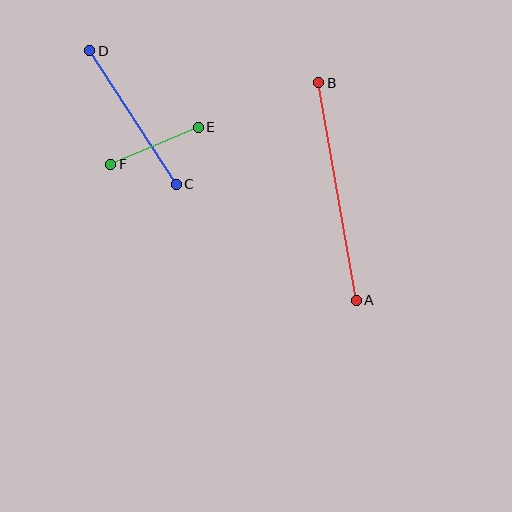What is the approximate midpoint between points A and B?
The midpoint is at approximately (338, 191) pixels.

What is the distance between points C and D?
The distance is approximately 159 pixels.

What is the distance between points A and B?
The distance is approximately 221 pixels.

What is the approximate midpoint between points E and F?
The midpoint is at approximately (155, 146) pixels.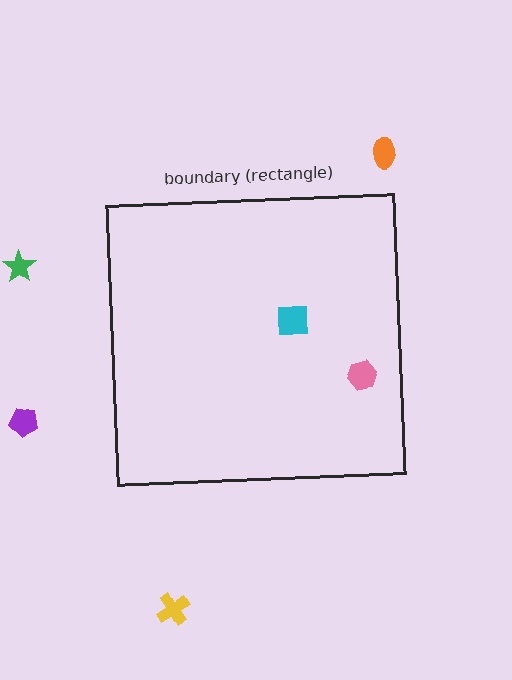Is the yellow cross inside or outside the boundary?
Outside.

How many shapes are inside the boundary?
2 inside, 4 outside.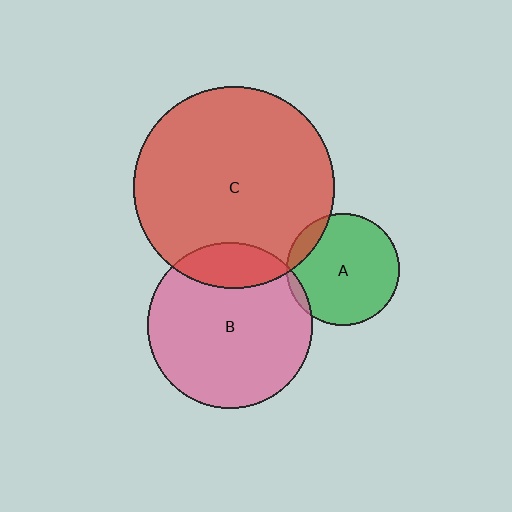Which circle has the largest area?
Circle C (red).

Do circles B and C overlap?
Yes.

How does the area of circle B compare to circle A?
Approximately 2.2 times.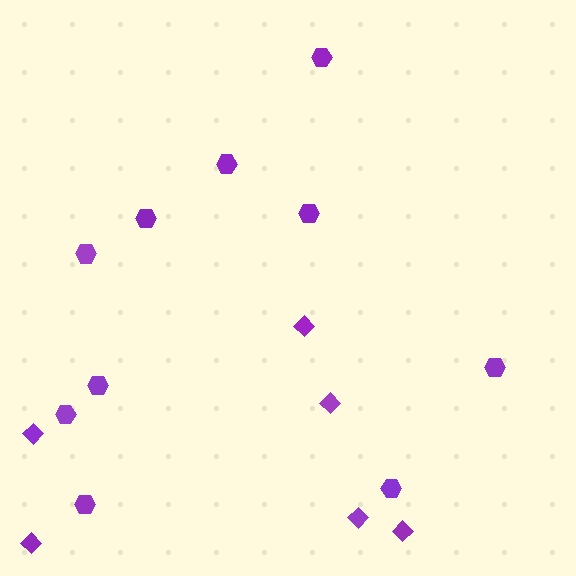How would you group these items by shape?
There are 2 groups: one group of hexagons (10) and one group of diamonds (6).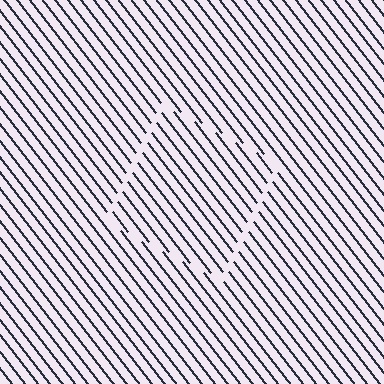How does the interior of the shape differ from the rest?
The interior of the shape contains the same grating, shifted by half a period — the contour is defined by the phase discontinuity where line-ends from the inner and outer gratings abut.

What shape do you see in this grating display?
An illusory square. The interior of the shape contains the same grating, shifted by half a period — the contour is defined by the phase discontinuity where line-ends from the inner and outer gratings abut.